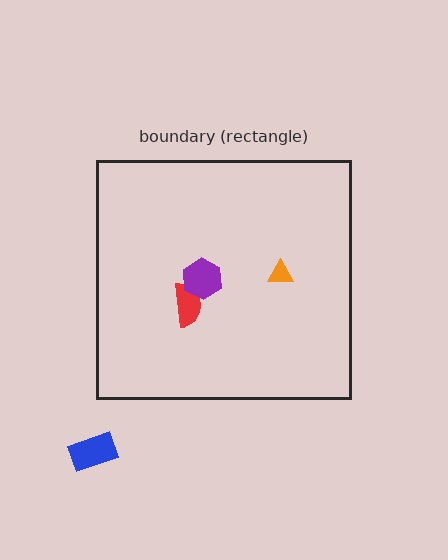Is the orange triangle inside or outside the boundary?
Inside.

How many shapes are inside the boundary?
3 inside, 1 outside.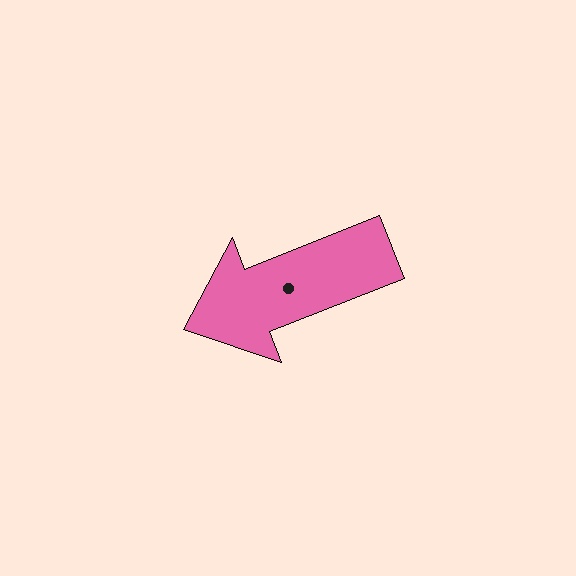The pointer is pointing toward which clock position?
Roughly 8 o'clock.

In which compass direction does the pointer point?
West.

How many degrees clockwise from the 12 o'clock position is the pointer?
Approximately 248 degrees.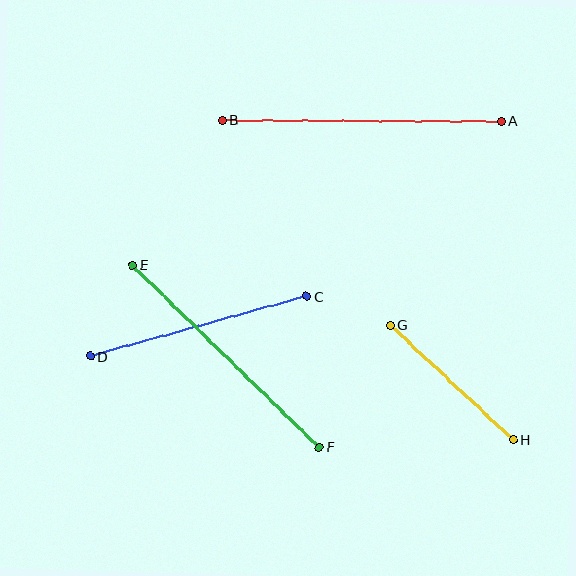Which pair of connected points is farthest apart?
Points A and B are farthest apart.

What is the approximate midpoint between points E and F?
The midpoint is at approximately (226, 356) pixels.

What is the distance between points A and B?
The distance is approximately 279 pixels.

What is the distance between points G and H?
The distance is approximately 168 pixels.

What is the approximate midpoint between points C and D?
The midpoint is at approximately (198, 326) pixels.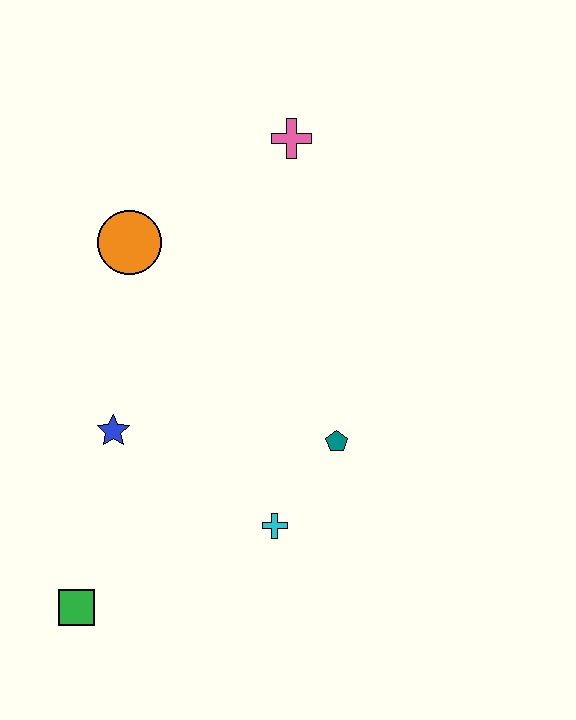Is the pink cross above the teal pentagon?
Yes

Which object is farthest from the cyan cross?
The pink cross is farthest from the cyan cross.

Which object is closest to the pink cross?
The orange circle is closest to the pink cross.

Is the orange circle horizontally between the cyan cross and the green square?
Yes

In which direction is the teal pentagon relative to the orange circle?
The teal pentagon is to the right of the orange circle.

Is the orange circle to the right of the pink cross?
No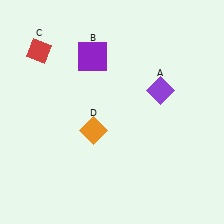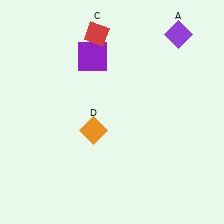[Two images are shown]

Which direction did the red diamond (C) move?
The red diamond (C) moved right.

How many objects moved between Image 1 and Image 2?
2 objects moved between the two images.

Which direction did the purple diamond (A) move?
The purple diamond (A) moved up.